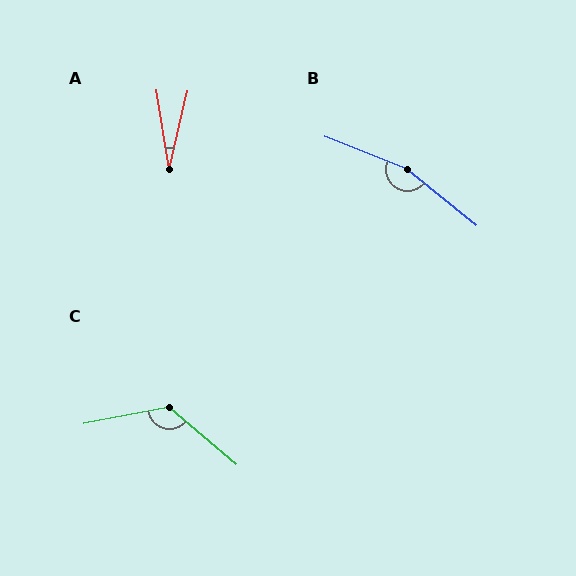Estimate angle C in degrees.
Approximately 129 degrees.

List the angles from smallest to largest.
A (23°), C (129°), B (162°).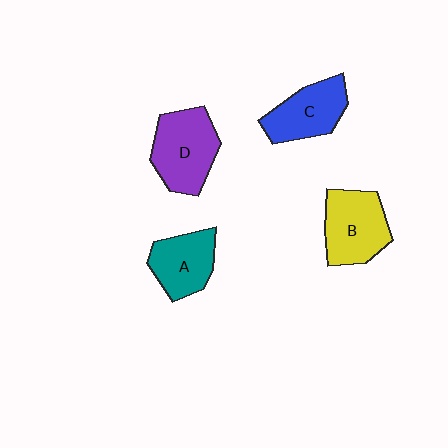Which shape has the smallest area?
Shape A (teal).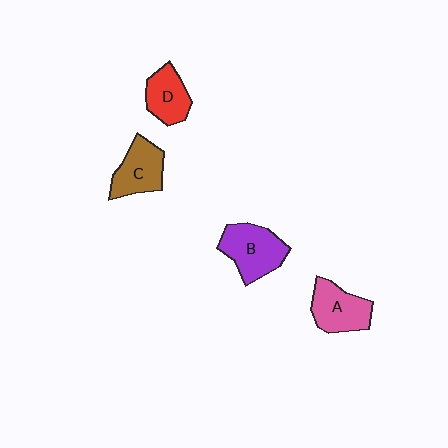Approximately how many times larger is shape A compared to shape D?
Approximately 1.2 times.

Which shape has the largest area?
Shape B (purple).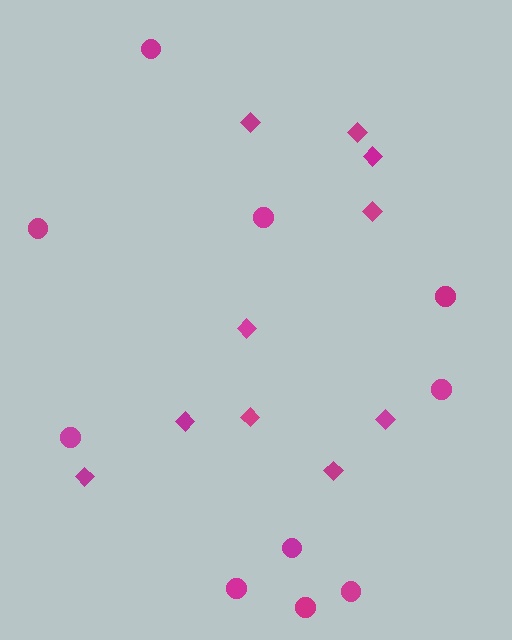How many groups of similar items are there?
There are 2 groups: one group of circles (10) and one group of diamonds (10).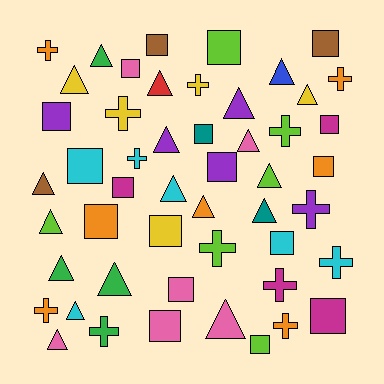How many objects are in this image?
There are 50 objects.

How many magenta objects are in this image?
There are 4 magenta objects.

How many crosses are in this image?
There are 13 crosses.